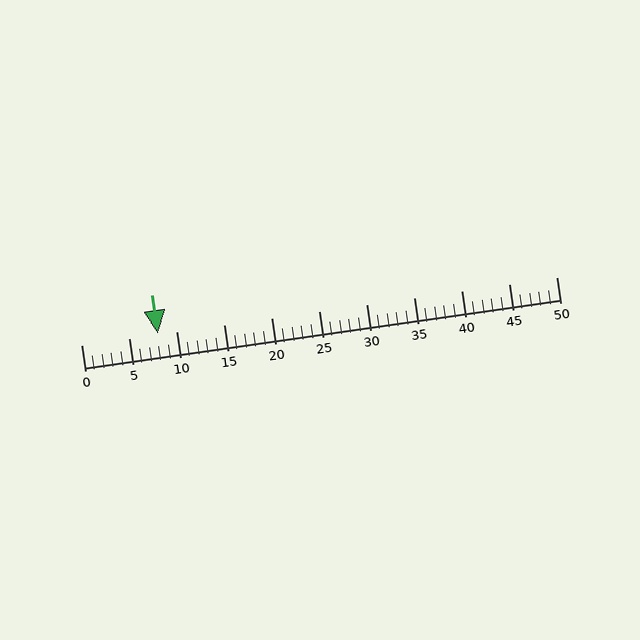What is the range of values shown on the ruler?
The ruler shows values from 0 to 50.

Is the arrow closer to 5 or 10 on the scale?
The arrow is closer to 10.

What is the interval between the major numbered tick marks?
The major tick marks are spaced 5 units apart.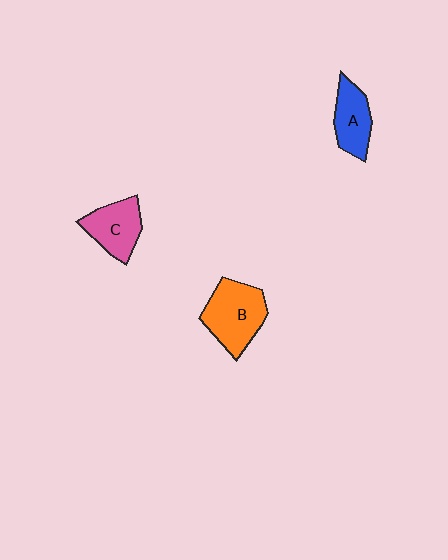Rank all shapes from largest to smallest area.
From largest to smallest: B (orange), C (pink), A (blue).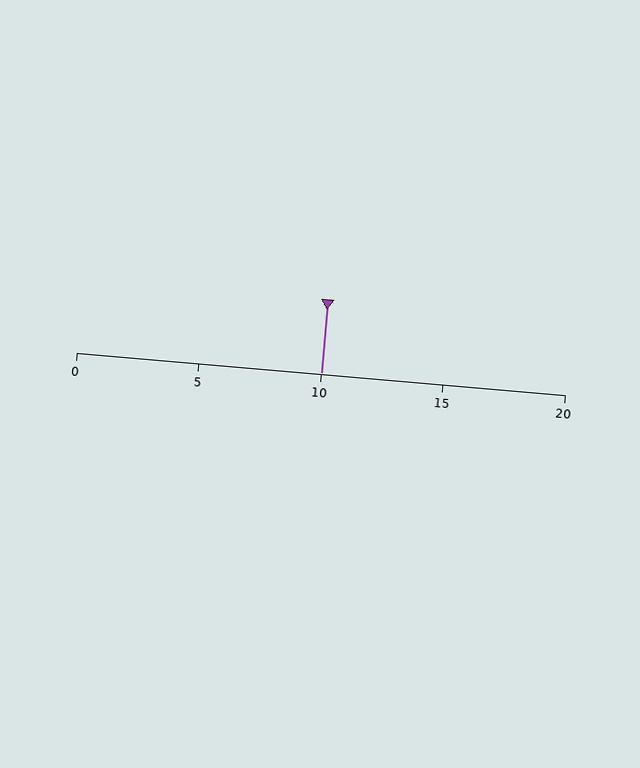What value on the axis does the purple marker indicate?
The marker indicates approximately 10.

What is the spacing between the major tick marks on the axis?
The major ticks are spaced 5 apart.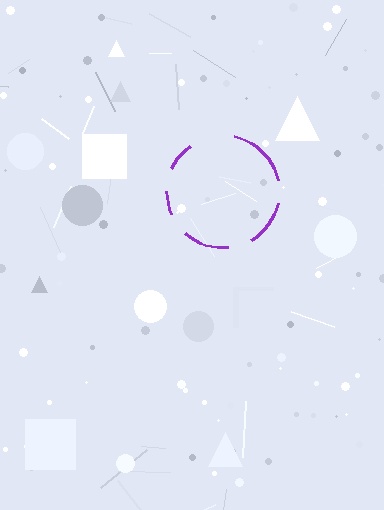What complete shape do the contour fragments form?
The contour fragments form a circle.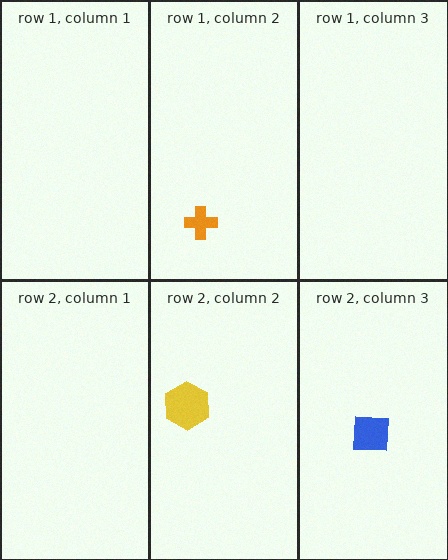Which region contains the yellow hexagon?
The row 2, column 2 region.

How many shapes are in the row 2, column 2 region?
1.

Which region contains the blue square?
The row 2, column 3 region.